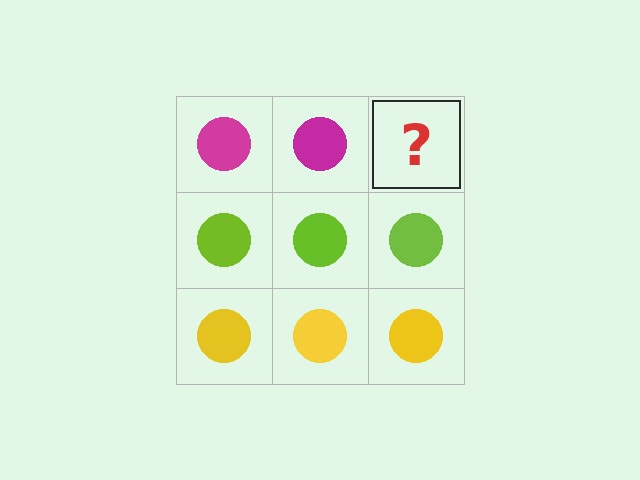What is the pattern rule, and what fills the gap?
The rule is that each row has a consistent color. The gap should be filled with a magenta circle.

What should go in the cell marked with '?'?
The missing cell should contain a magenta circle.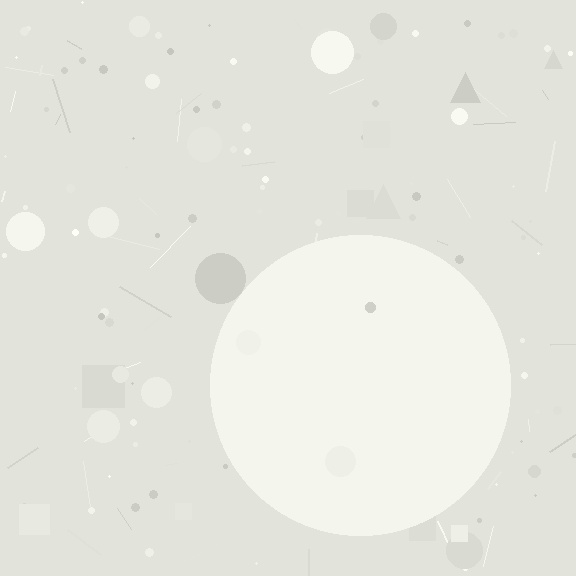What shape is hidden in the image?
A circle is hidden in the image.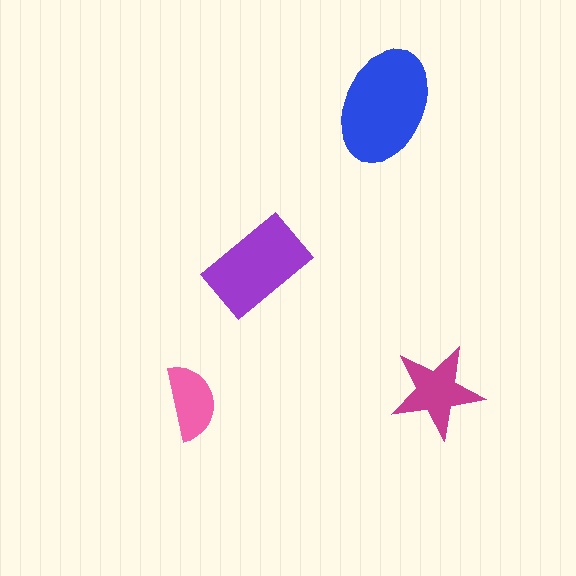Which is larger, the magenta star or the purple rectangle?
The purple rectangle.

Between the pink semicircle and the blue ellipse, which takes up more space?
The blue ellipse.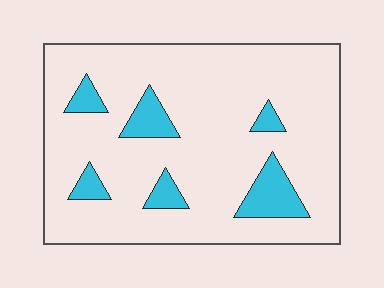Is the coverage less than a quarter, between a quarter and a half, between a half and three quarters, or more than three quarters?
Less than a quarter.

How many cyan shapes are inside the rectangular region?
6.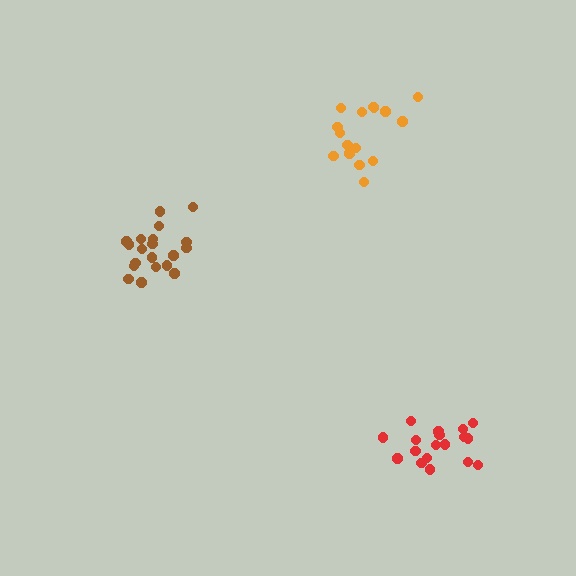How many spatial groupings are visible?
There are 3 spatial groupings.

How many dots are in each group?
Group 1: 16 dots, Group 2: 20 dots, Group 3: 18 dots (54 total).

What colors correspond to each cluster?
The clusters are colored: orange, brown, red.